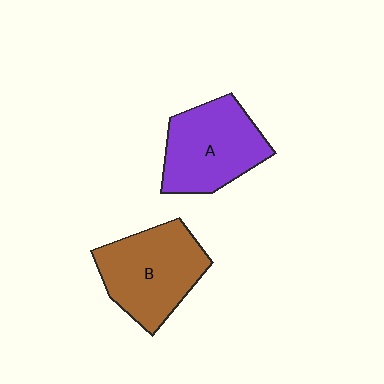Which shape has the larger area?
Shape B (brown).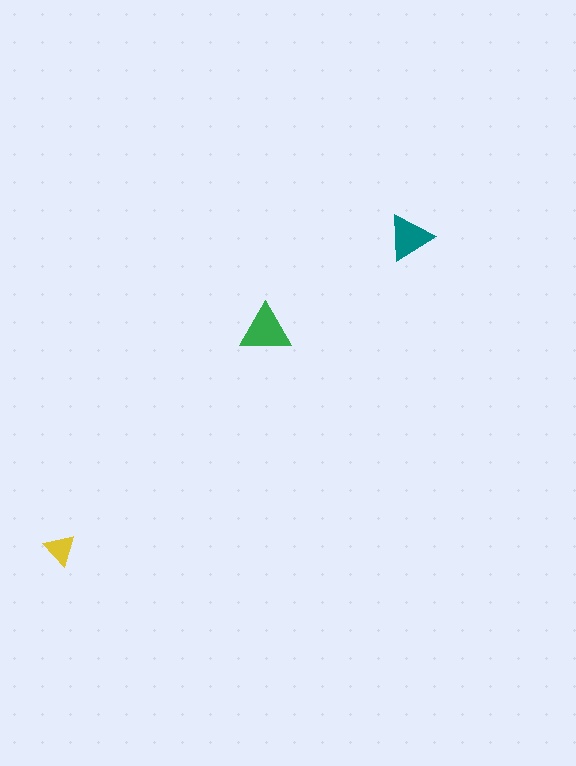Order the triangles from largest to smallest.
the green one, the teal one, the yellow one.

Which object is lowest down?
The yellow triangle is bottommost.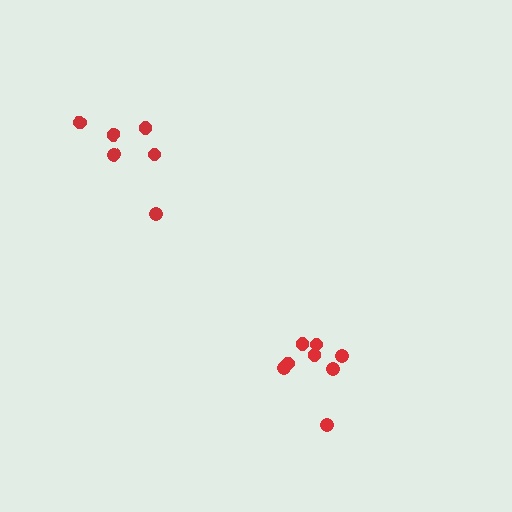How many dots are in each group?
Group 1: 6 dots, Group 2: 9 dots (15 total).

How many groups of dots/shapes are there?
There are 2 groups.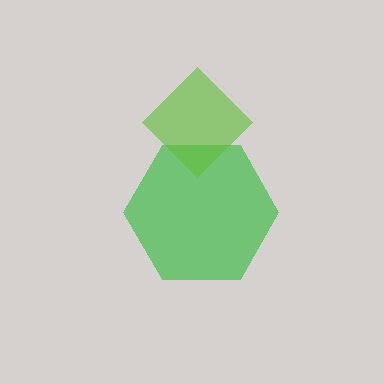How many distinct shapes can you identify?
There are 2 distinct shapes: a green hexagon, a lime diamond.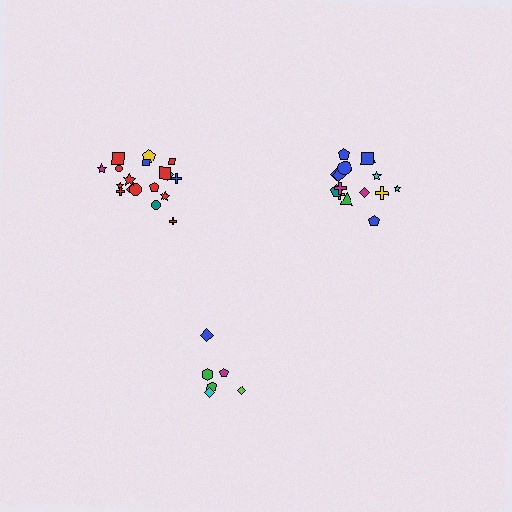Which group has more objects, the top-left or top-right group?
The top-left group.